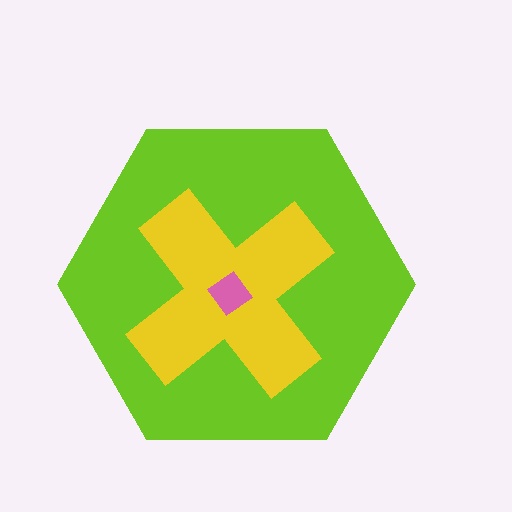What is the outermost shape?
The lime hexagon.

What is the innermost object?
The pink diamond.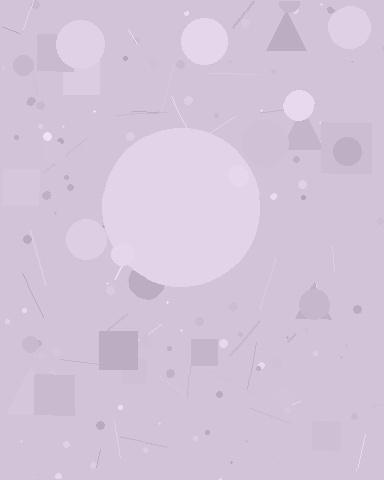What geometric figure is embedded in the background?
A circle is embedded in the background.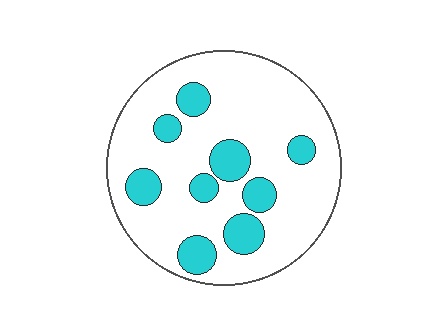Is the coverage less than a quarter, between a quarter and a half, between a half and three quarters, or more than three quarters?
Less than a quarter.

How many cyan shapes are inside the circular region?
9.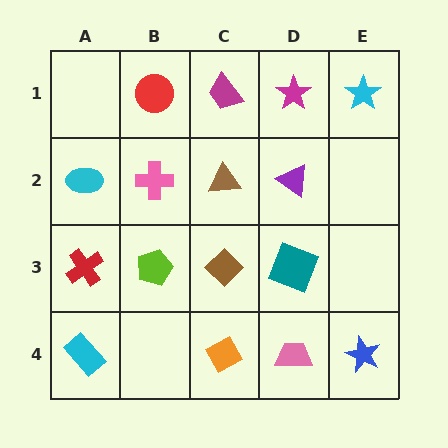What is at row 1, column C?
A magenta trapezoid.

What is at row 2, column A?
A cyan ellipse.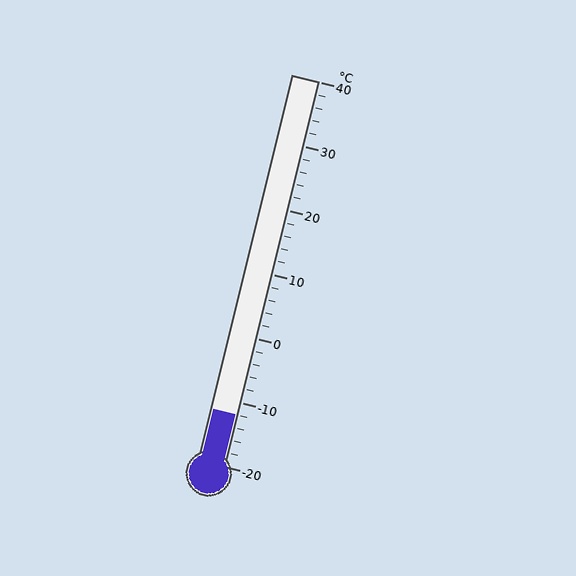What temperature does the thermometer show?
The thermometer shows approximately -12°C.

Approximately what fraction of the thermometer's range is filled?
The thermometer is filled to approximately 15% of its range.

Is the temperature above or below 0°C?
The temperature is below 0°C.